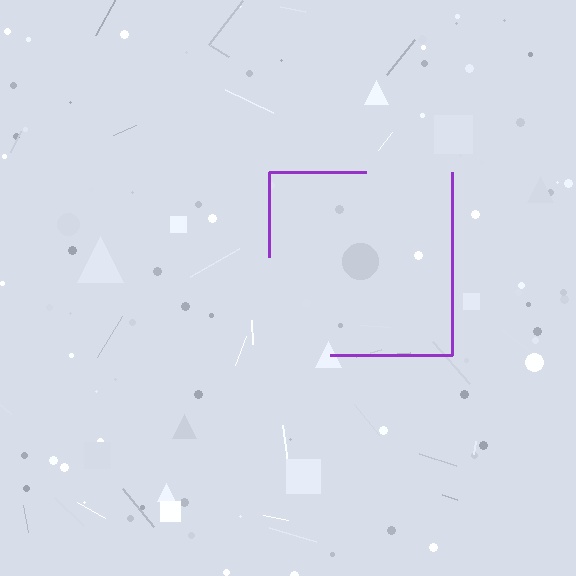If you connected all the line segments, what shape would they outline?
They would outline a square.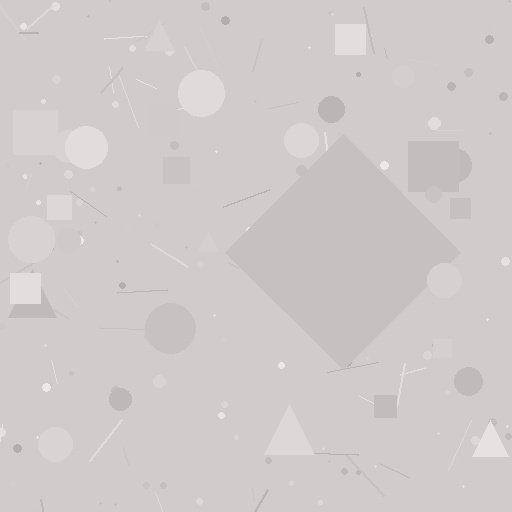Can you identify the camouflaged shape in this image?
The camouflaged shape is a diamond.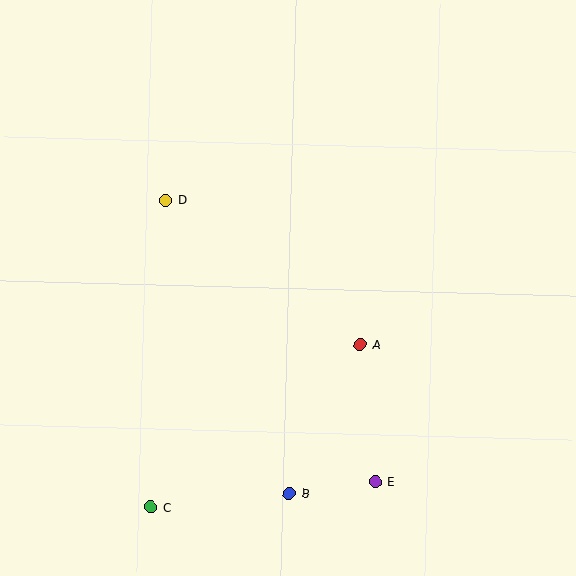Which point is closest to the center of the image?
Point A at (360, 345) is closest to the center.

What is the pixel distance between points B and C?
The distance between B and C is 139 pixels.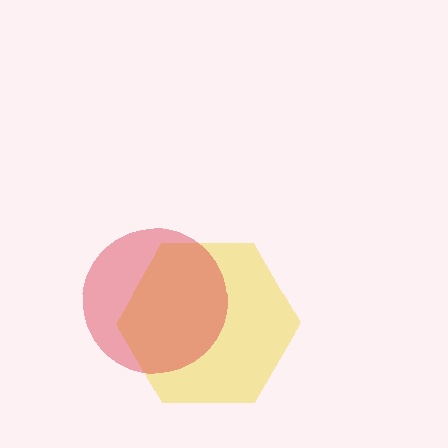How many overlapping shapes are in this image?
There are 2 overlapping shapes in the image.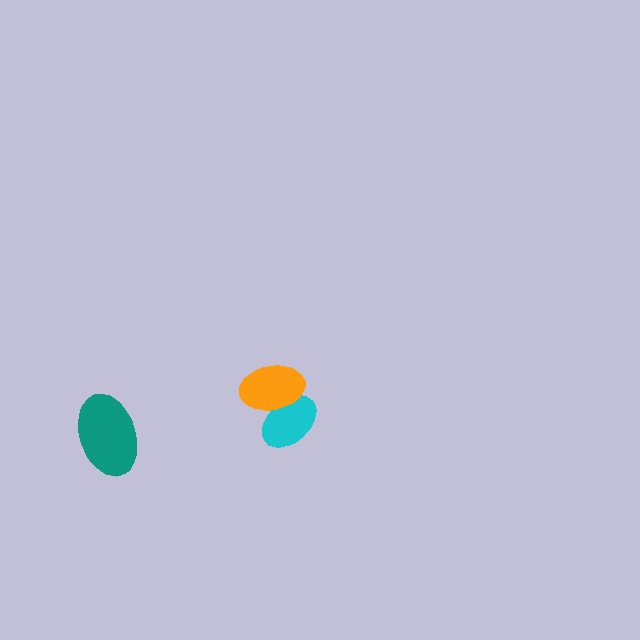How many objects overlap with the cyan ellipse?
1 object overlaps with the cyan ellipse.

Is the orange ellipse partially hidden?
No, no other shape covers it.